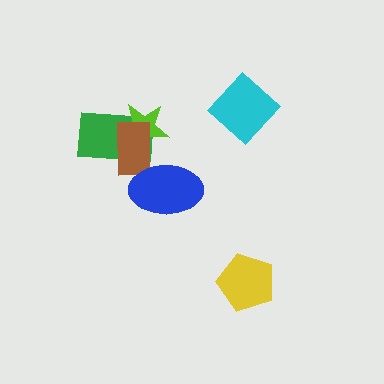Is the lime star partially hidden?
Yes, it is partially covered by another shape.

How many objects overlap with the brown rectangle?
3 objects overlap with the brown rectangle.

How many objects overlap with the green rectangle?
2 objects overlap with the green rectangle.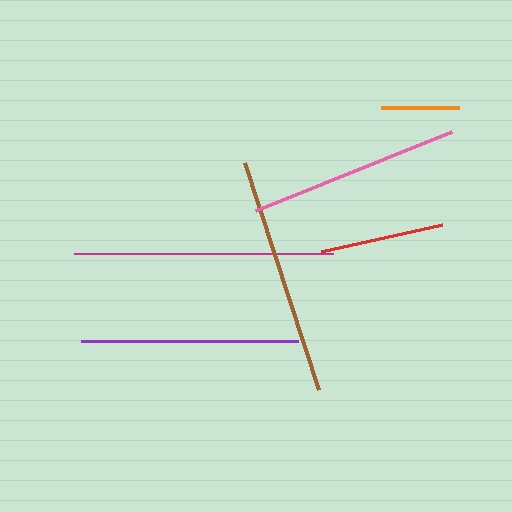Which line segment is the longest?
The magenta line is the longest at approximately 259 pixels.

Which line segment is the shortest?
The orange line is the shortest at approximately 78 pixels.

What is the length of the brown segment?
The brown segment is approximately 238 pixels long.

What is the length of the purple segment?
The purple segment is approximately 217 pixels long.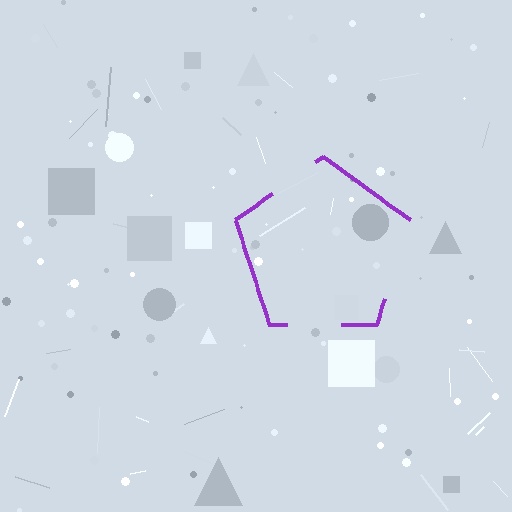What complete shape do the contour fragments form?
The contour fragments form a pentagon.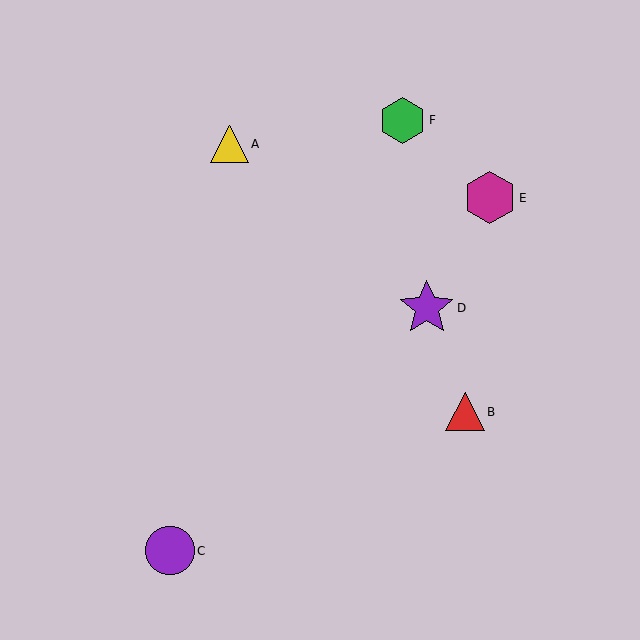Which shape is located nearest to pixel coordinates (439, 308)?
The purple star (labeled D) at (427, 308) is nearest to that location.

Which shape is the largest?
The purple star (labeled D) is the largest.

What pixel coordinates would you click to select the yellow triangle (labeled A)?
Click at (229, 144) to select the yellow triangle A.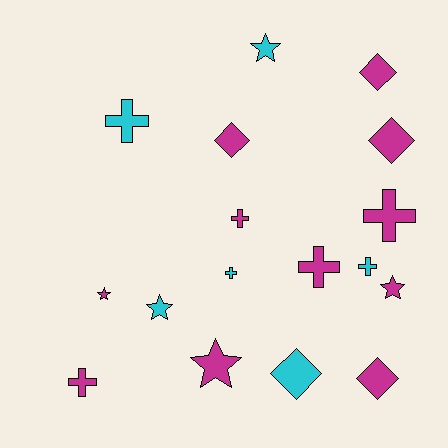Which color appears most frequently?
Magenta, with 11 objects.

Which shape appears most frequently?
Cross, with 7 objects.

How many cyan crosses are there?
There are 3 cyan crosses.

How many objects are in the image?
There are 17 objects.